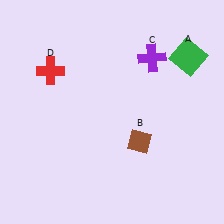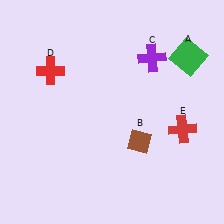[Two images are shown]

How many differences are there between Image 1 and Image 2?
There is 1 difference between the two images.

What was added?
A red cross (E) was added in Image 2.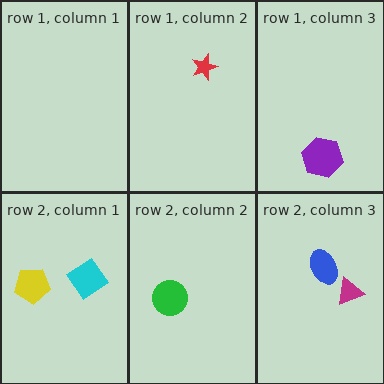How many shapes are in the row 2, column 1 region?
2.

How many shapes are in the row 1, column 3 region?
1.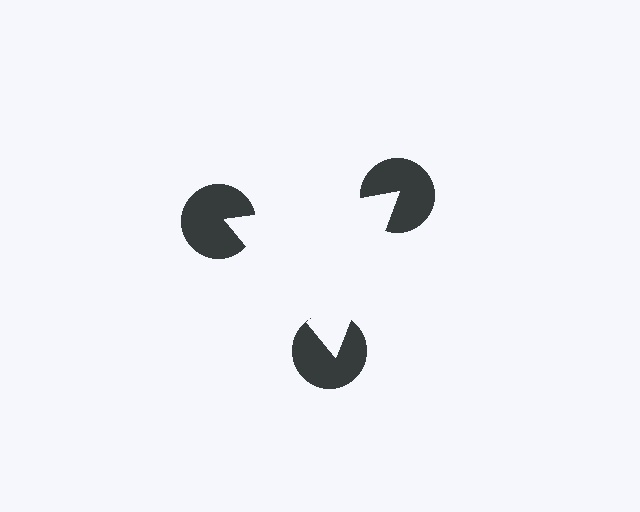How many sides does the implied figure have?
3 sides.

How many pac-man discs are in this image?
There are 3 — one at each vertex of the illusory triangle.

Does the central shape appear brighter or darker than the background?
It typically appears slightly brighter than the background, even though no actual brightness change is drawn.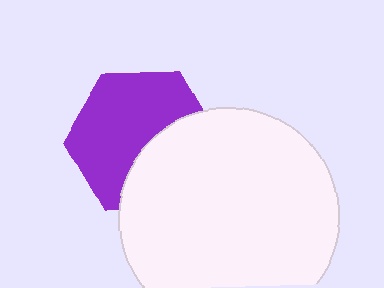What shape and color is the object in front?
The object in front is a white circle.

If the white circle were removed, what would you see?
You would see the complete purple hexagon.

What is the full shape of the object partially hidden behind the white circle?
The partially hidden object is a purple hexagon.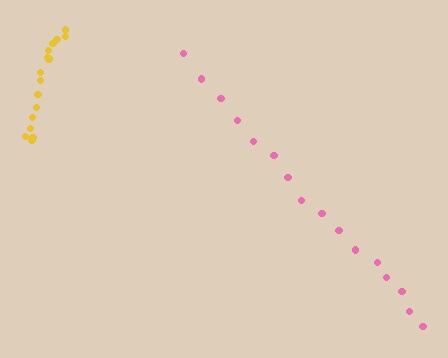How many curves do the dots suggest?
There are 2 distinct paths.